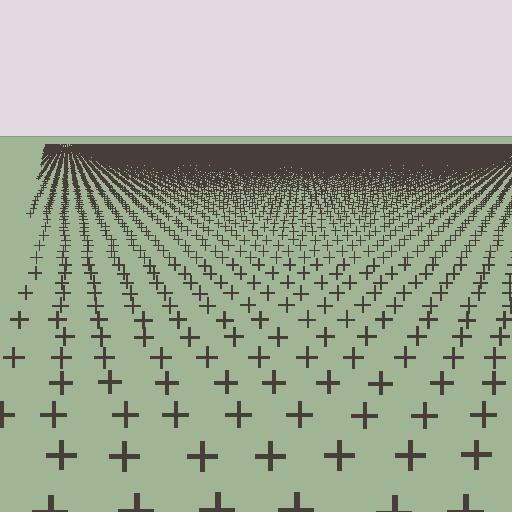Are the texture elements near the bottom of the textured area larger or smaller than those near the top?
Larger. Near the bottom, elements are closer to the viewer and appear at a bigger on-screen size.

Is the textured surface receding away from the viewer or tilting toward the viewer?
The surface is receding away from the viewer. Texture elements get smaller and denser toward the top.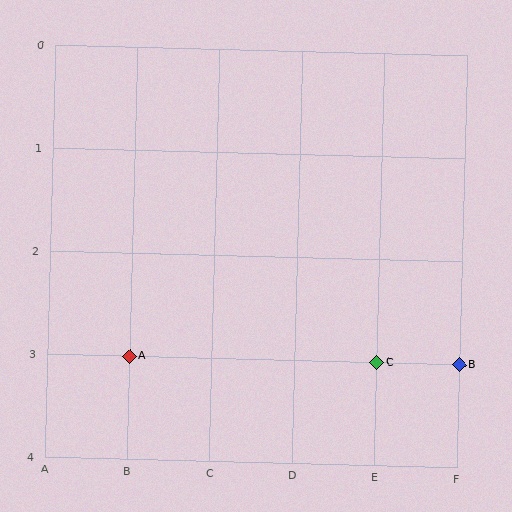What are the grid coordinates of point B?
Point B is at grid coordinates (F, 3).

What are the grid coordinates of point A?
Point A is at grid coordinates (B, 3).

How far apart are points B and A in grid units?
Points B and A are 4 columns apart.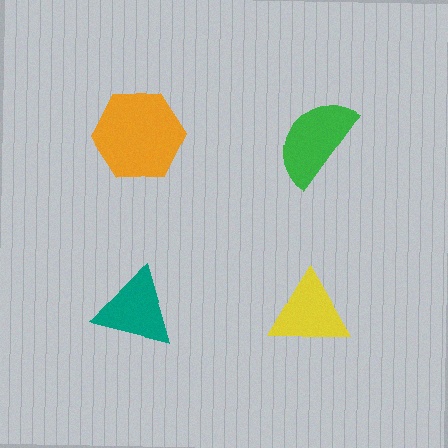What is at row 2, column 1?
A teal triangle.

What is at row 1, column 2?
A green semicircle.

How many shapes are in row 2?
2 shapes.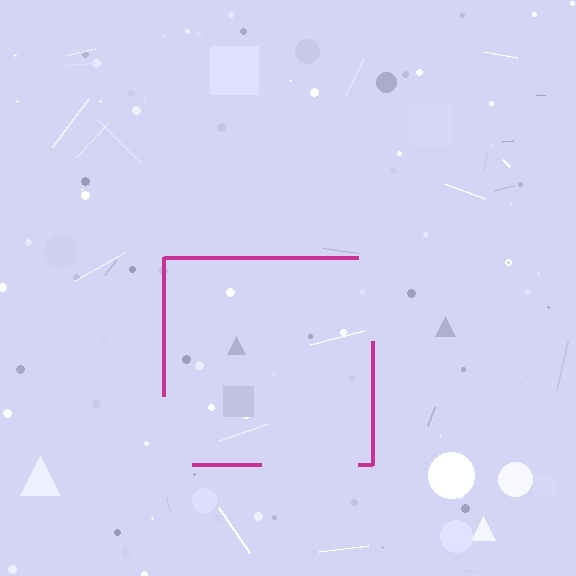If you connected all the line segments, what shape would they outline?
They would outline a square.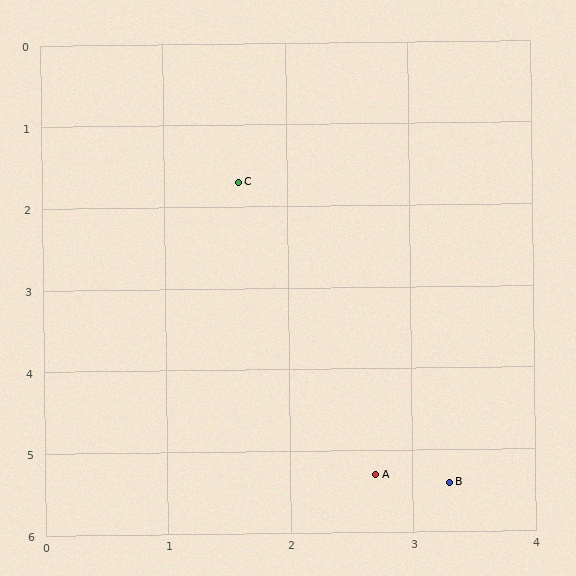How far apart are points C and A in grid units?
Points C and A are about 3.8 grid units apart.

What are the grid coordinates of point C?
Point C is at approximately (1.6, 1.7).